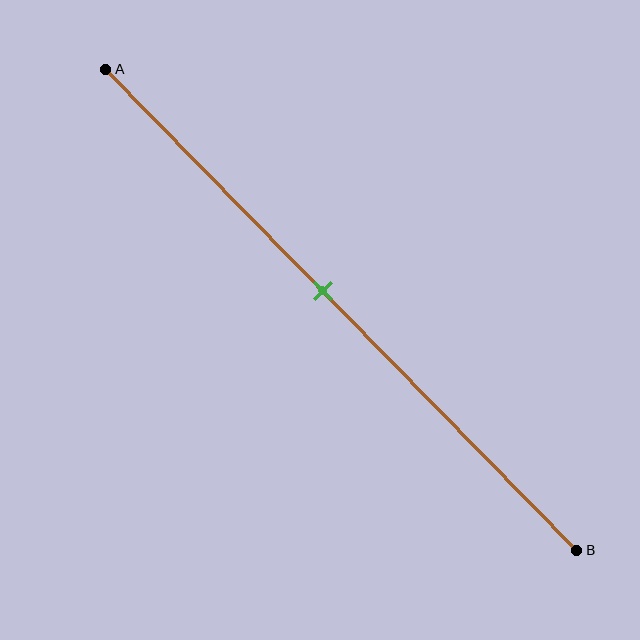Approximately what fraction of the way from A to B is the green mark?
The green mark is approximately 45% of the way from A to B.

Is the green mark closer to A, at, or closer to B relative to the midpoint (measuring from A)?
The green mark is closer to point A than the midpoint of segment AB.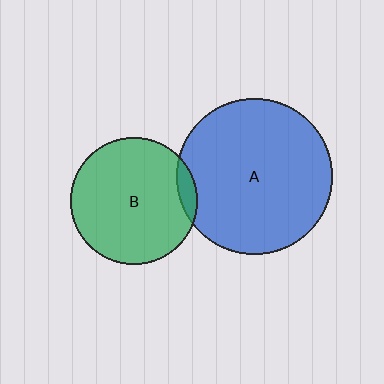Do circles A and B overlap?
Yes.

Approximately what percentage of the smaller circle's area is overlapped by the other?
Approximately 5%.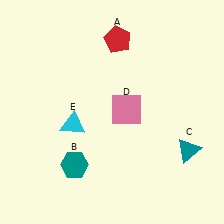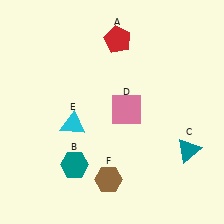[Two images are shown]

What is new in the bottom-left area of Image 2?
A brown hexagon (F) was added in the bottom-left area of Image 2.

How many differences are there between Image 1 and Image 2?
There is 1 difference between the two images.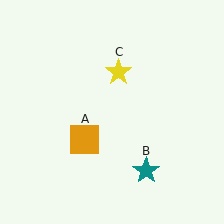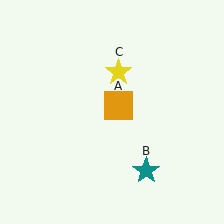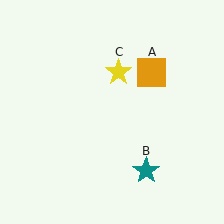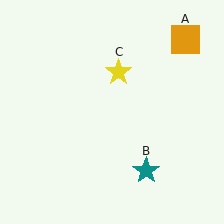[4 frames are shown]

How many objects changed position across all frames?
1 object changed position: orange square (object A).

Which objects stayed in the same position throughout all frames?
Teal star (object B) and yellow star (object C) remained stationary.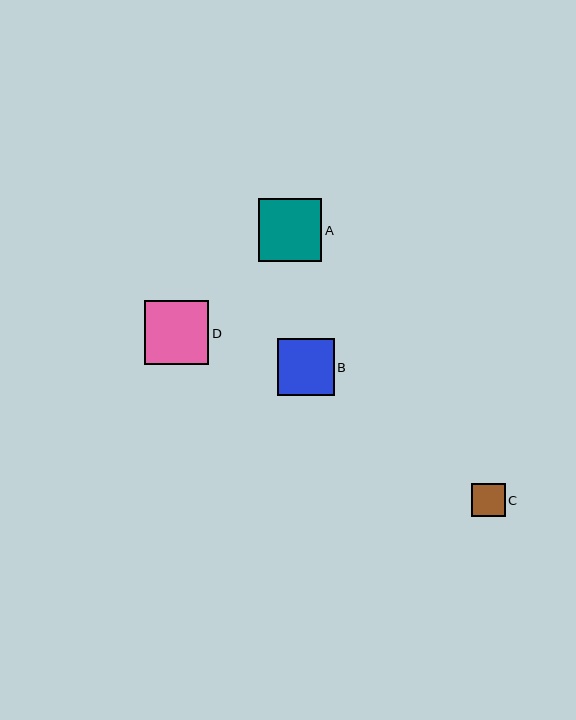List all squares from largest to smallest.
From largest to smallest: D, A, B, C.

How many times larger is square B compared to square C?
Square B is approximately 1.7 times the size of square C.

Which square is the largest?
Square D is the largest with a size of approximately 64 pixels.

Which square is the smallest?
Square C is the smallest with a size of approximately 33 pixels.